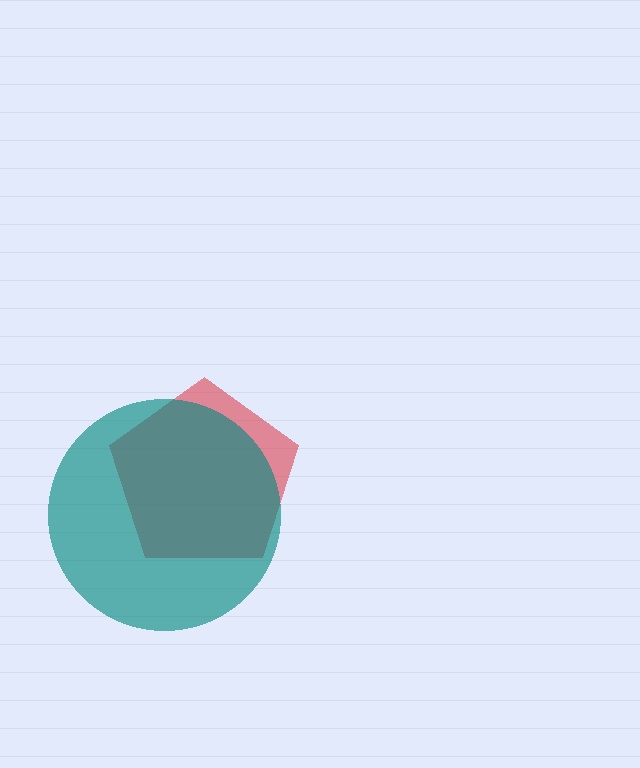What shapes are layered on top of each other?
The layered shapes are: a red pentagon, a teal circle.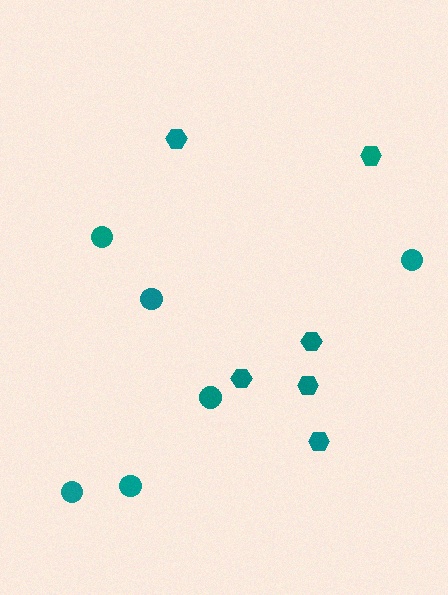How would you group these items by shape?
There are 2 groups: one group of hexagons (6) and one group of circles (6).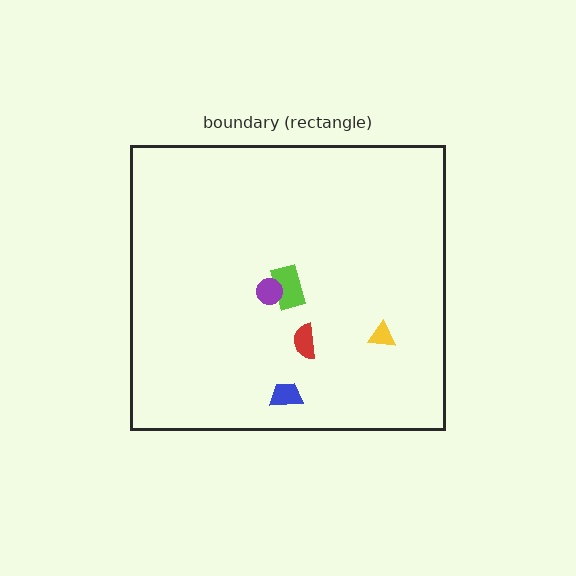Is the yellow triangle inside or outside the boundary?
Inside.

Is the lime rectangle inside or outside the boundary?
Inside.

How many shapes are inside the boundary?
5 inside, 0 outside.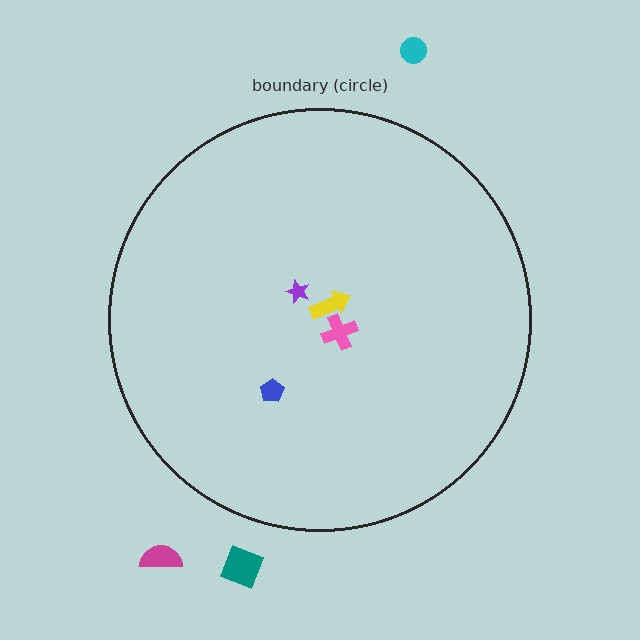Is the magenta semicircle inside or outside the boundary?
Outside.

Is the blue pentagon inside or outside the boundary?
Inside.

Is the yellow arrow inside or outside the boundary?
Inside.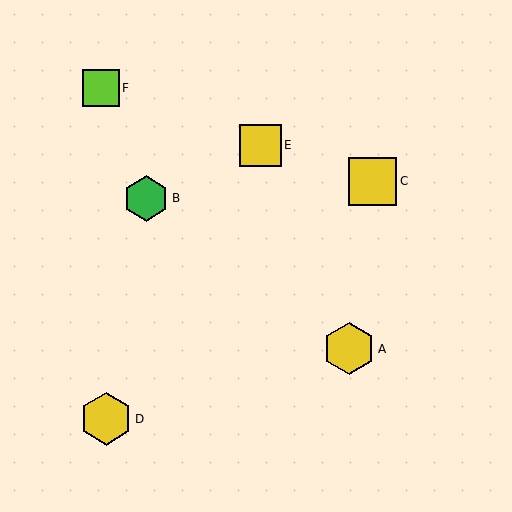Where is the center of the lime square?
The center of the lime square is at (101, 88).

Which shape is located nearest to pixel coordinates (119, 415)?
The yellow hexagon (labeled D) at (106, 419) is nearest to that location.